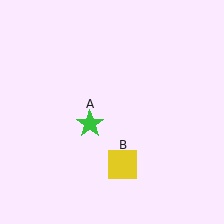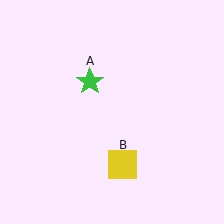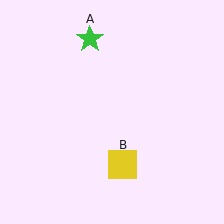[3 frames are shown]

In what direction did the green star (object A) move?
The green star (object A) moved up.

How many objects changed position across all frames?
1 object changed position: green star (object A).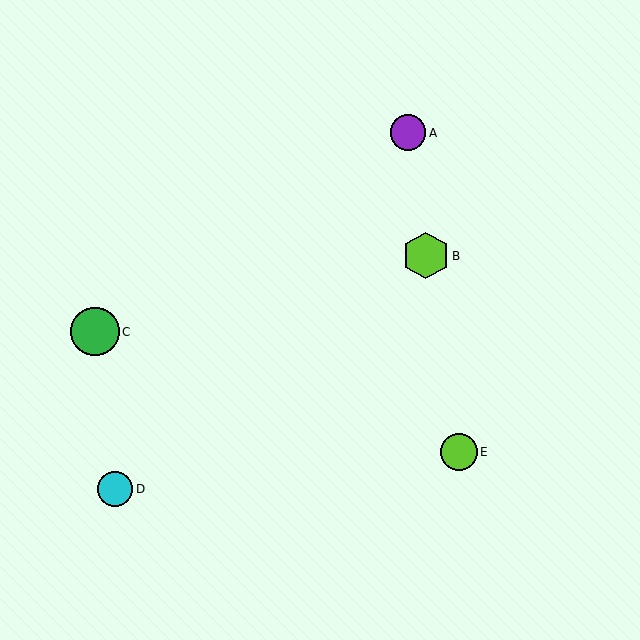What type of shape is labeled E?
Shape E is a lime circle.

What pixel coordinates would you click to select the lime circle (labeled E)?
Click at (459, 452) to select the lime circle E.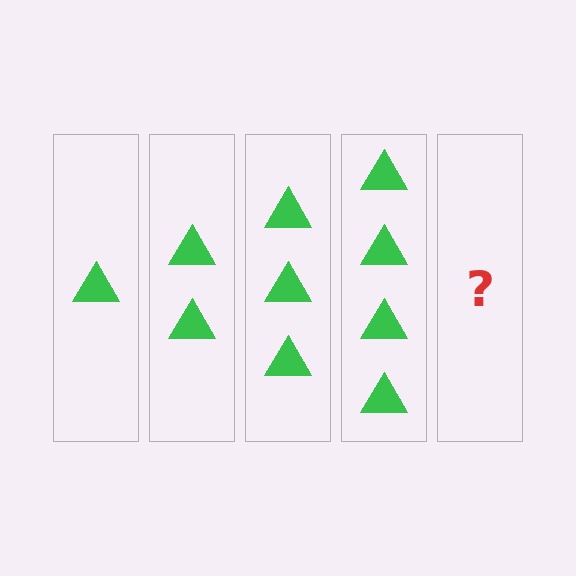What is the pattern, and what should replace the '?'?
The pattern is that each step adds one more triangle. The '?' should be 5 triangles.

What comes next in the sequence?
The next element should be 5 triangles.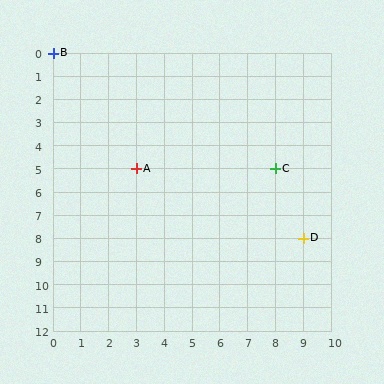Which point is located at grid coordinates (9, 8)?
Point D is at (9, 8).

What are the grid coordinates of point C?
Point C is at grid coordinates (8, 5).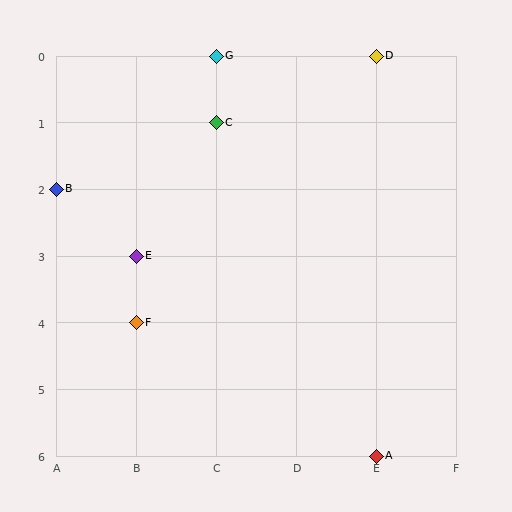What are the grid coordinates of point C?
Point C is at grid coordinates (C, 1).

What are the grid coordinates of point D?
Point D is at grid coordinates (E, 0).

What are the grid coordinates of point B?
Point B is at grid coordinates (A, 2).